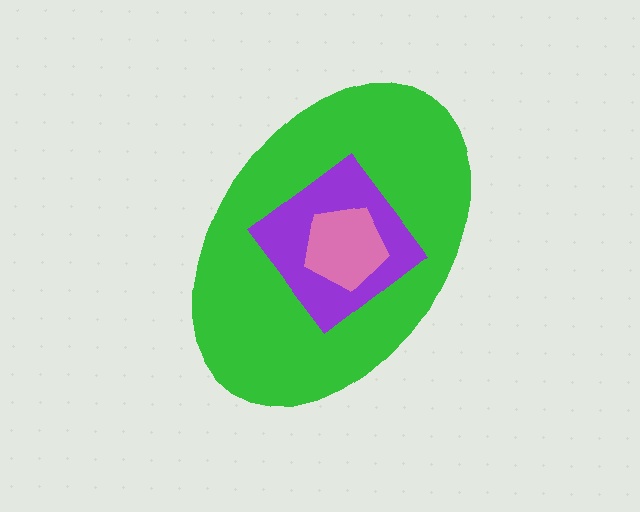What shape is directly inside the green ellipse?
The purple diamond.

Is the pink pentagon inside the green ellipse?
Yes.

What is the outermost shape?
The green ellipse.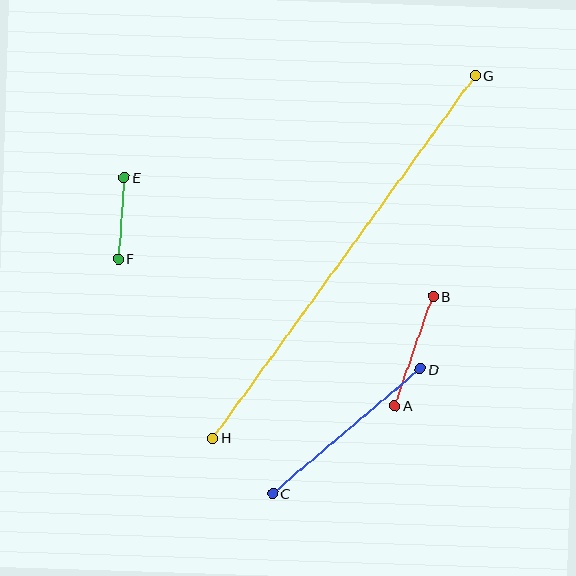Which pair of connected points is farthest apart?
Points G and H are farthest apart.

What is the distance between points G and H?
The distance is approximately 447 pixels.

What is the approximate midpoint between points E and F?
The midpoint is at approximately (121, 218) pixels.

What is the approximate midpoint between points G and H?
The midpoint is at approximately (344, 257) pixels.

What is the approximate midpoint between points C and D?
The midpoint is at approximately (347, 431) pixels.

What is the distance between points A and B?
The distance is approximately 116 pixels.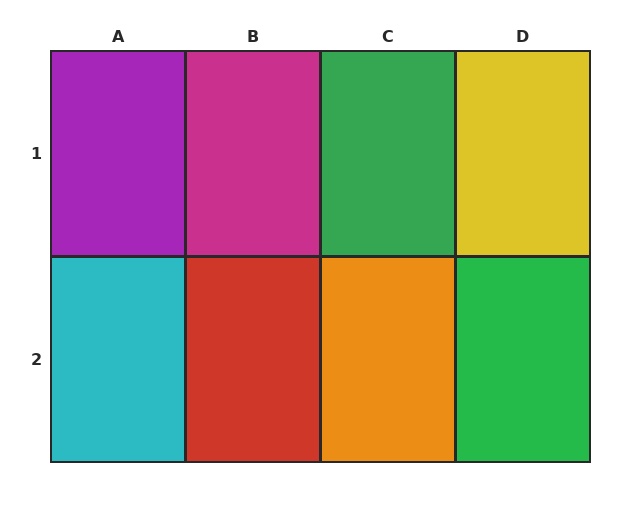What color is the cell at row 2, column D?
Green.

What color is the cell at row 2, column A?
Cyan.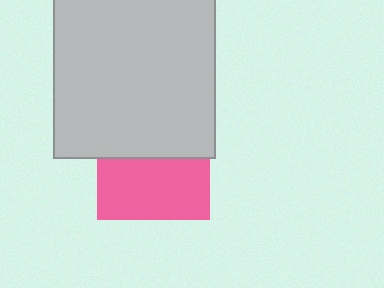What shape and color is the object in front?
The object in front is a light gray square.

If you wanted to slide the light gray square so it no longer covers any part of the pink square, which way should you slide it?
Slide it up — that is the most direct way to separate the two shapes.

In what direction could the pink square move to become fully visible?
The pink square could move down. That would shift it out from behind the light gray square entirely.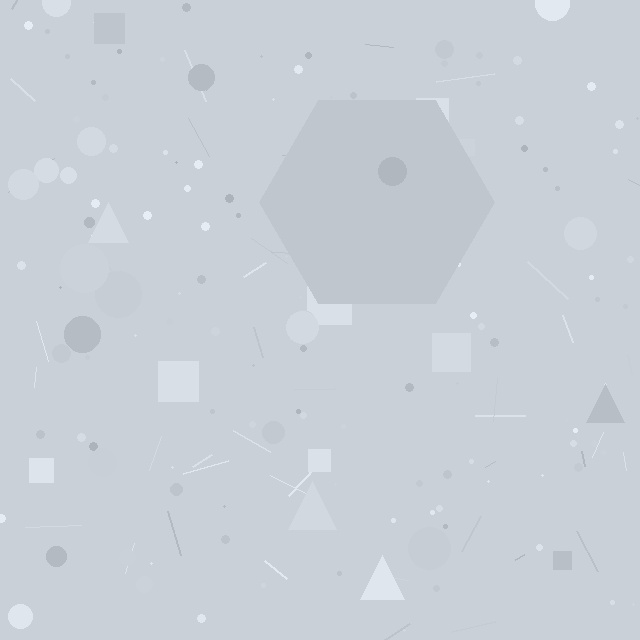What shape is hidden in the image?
A hexagon is hidden in the image.